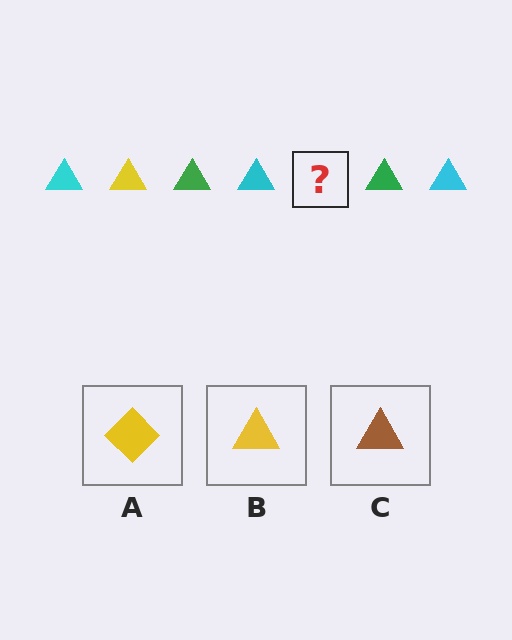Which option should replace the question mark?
Option B.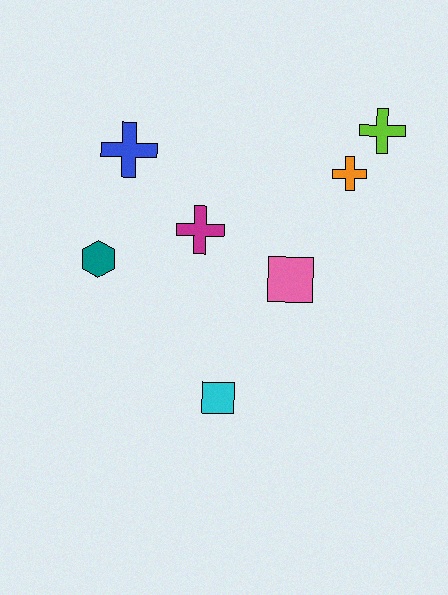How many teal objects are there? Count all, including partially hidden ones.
There is 1 teal object.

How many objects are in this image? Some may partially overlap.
There are 7 objects.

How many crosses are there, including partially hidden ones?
There are 4 crosses.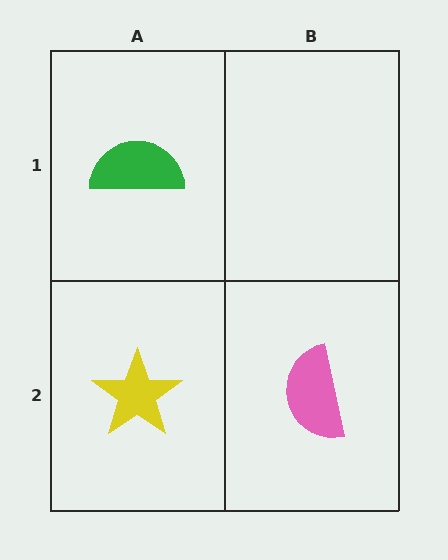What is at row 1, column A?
A green semicircle.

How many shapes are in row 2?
2 shapes.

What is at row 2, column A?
A yellow star.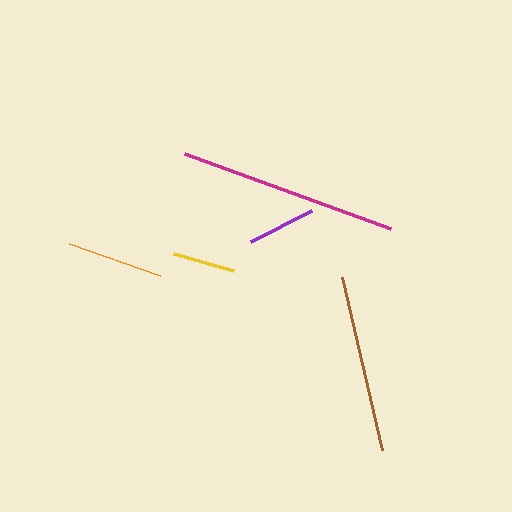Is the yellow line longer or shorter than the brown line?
The brown line is longer than the yellow line.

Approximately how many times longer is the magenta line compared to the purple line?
The magenta line is approximately 3.2 times the length of the purple line.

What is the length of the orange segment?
The orange segment is approximately 97 pixels long.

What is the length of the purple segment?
The purple segment is approximately 68 pixels long.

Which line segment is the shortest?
The yellow line is the shortest at approximately 63 pixels.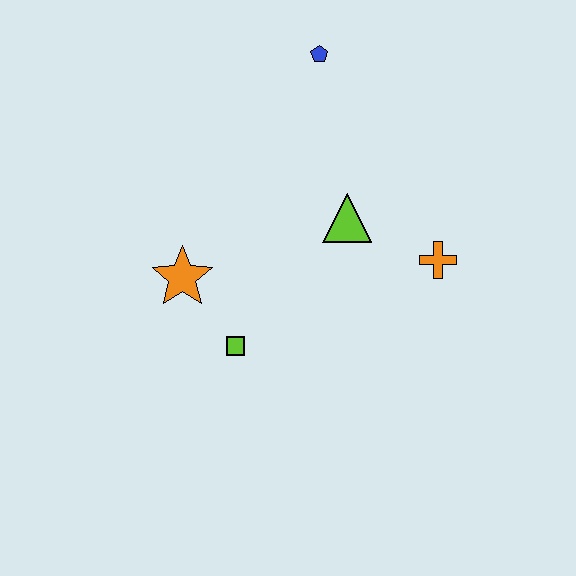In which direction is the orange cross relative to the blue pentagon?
The orange cross is below the blue pentagon.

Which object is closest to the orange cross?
The lime triangle is closest to the orange cross.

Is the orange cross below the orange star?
No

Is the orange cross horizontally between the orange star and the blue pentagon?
No